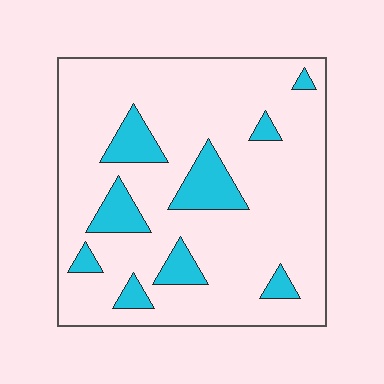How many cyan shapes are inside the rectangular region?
9.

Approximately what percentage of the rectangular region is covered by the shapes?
Approximately 15%.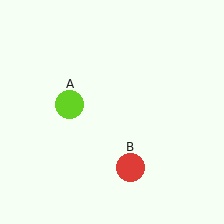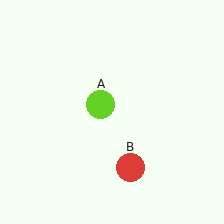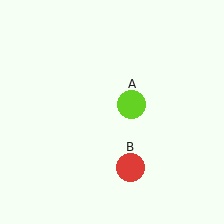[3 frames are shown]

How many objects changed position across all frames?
1 object changed position: lime circle (object A).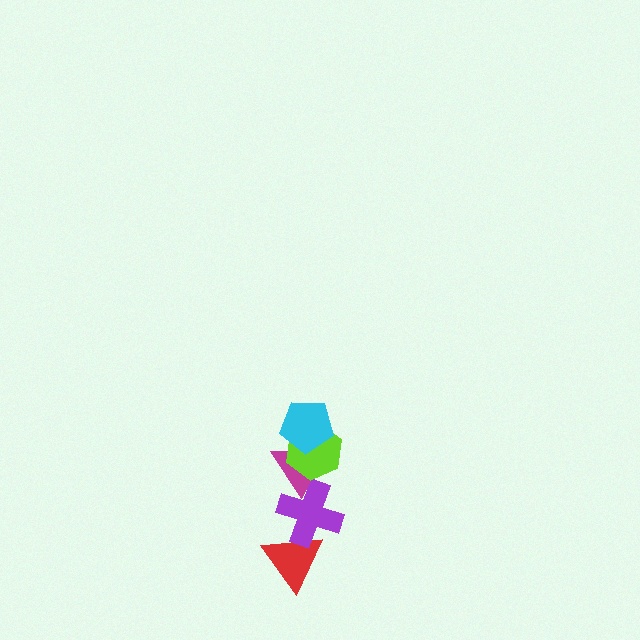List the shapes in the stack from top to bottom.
From top to bottom: the cyan pentagon, the lime hexagon, the magenta triangle, the purple cross, the red triangle.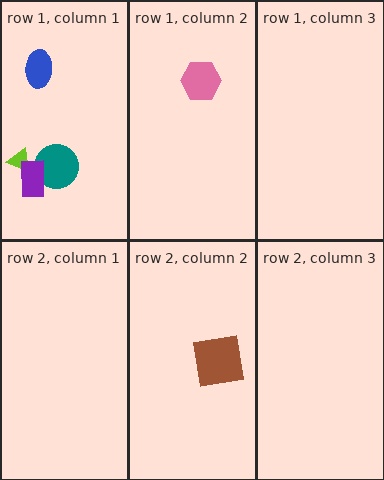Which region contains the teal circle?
The row 1, column 1 region.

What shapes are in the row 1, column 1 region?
The lime triangle, the teal circle, the blue ellipse, the purple rectangle.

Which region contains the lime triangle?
The row 1, column 1 region.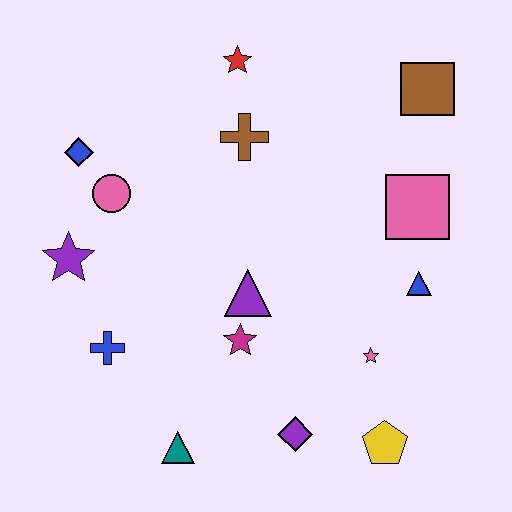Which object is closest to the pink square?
The blue triangle is closest to the pink square.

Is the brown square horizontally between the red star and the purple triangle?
No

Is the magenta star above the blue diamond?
No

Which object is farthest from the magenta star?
The brown square is farthest from the magenta star.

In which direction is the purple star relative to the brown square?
The purple star is to the left of the brown square.